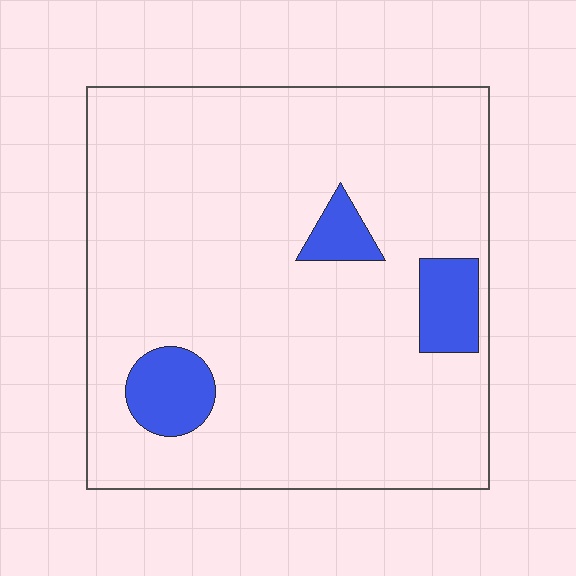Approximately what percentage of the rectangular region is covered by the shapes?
Approximately 10%.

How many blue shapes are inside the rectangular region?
3.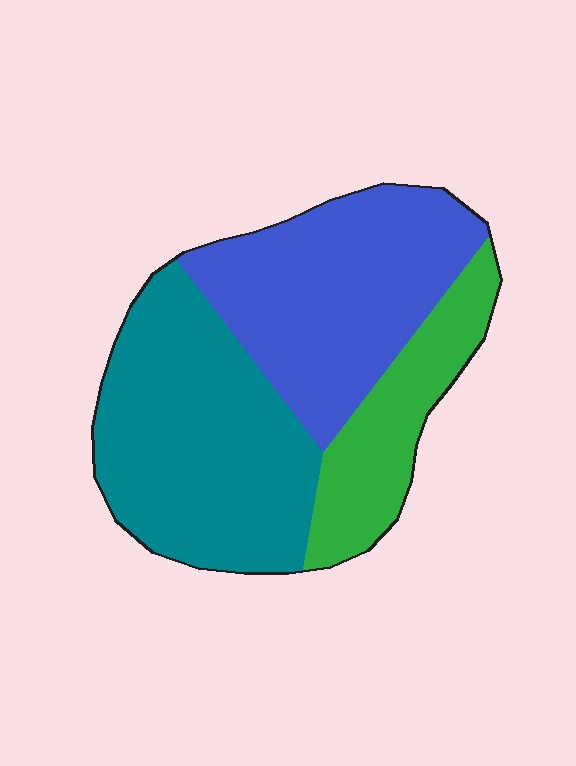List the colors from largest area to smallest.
From largest to smallest: teal, blue, green.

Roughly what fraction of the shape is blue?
Blue covers roughly 40% of the shape.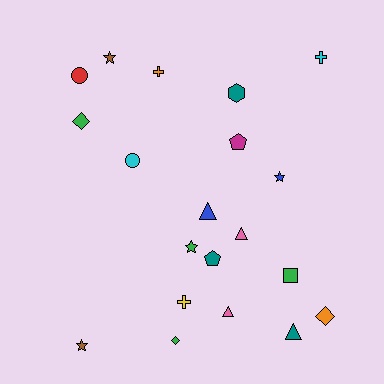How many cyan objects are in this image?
There are 2 cyan objects.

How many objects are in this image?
There are 20 objects.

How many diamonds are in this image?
There are 3 diamonds.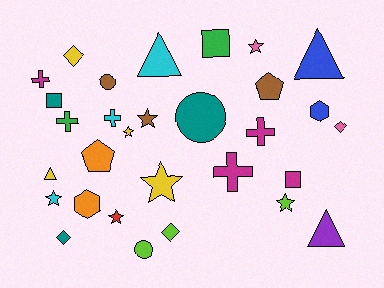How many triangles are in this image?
There are 4 triangles.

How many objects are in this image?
There are 30 objects.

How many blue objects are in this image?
There are 2 blue objects.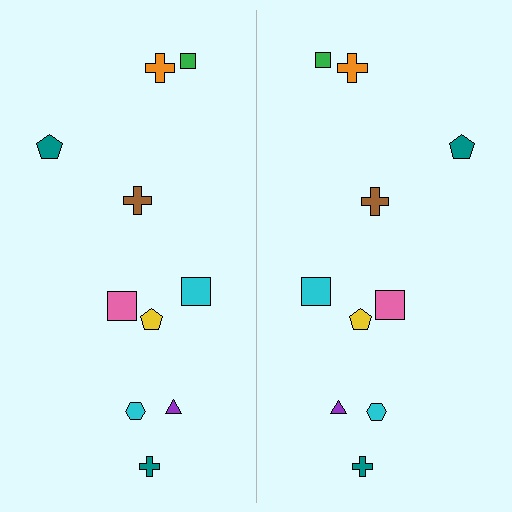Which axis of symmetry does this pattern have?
The pattern has a vertical axis of symmetry running through the center of the image.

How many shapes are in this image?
There are 20 shapes in this image.